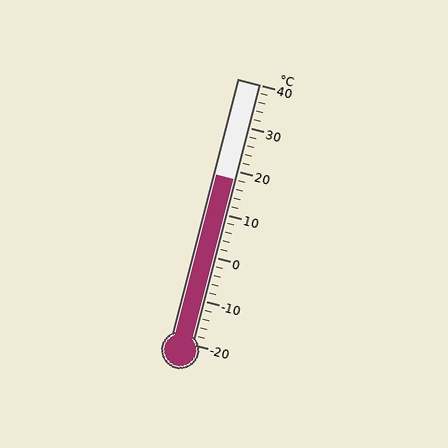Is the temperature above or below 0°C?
The temperature is above 0°C.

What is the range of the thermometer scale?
The thermometer scale ranges from -20°C to 40°C.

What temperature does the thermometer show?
The thermometer shows approximately 18°C.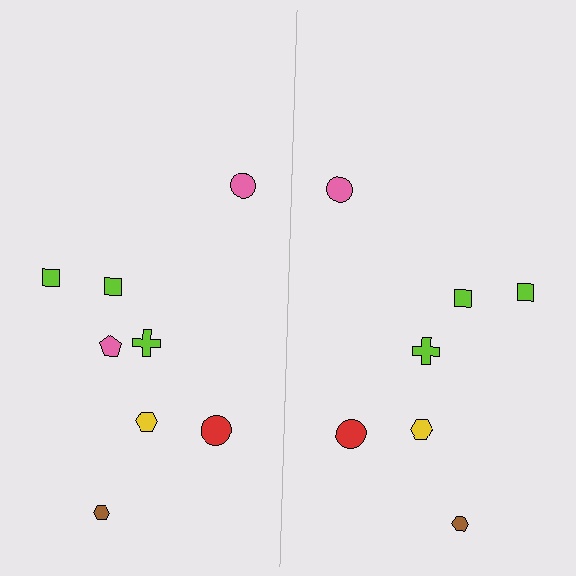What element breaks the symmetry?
A pink pentagon is missing from the right side.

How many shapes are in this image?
There are 15 shapes in this image.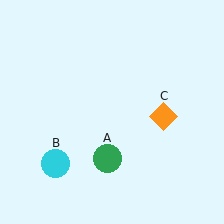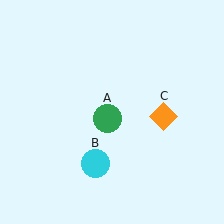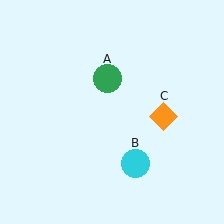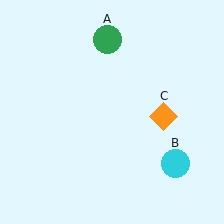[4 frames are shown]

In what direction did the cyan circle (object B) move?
The cyan circle (object B) moved right.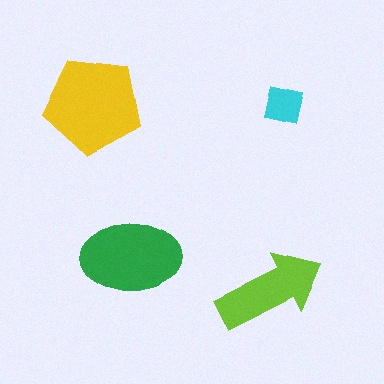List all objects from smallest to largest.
The cyan square, the lime arrow, the green ellipse, the yellow pentagon.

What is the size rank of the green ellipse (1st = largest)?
2nd.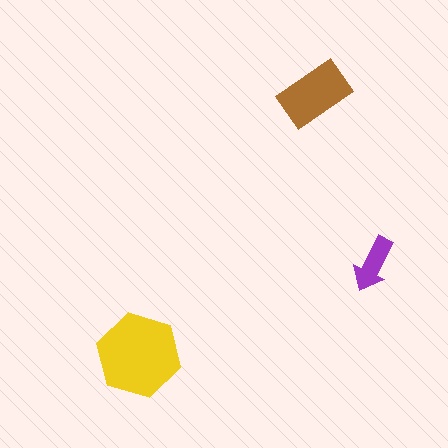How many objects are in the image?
There are 3 objects in the image.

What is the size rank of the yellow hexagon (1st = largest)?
1st.